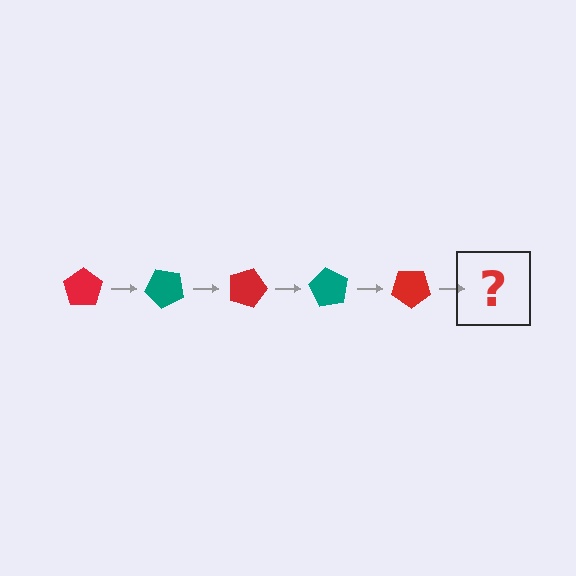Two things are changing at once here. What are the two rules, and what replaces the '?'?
The two rules are that it rotates 45 degrees each step and the color cycles through red and teal. The '?' should be a teal pentagon, rotated 225 degrees from the start.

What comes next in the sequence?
The next element should be a teal pentagon, rotated 225 degrees from the start.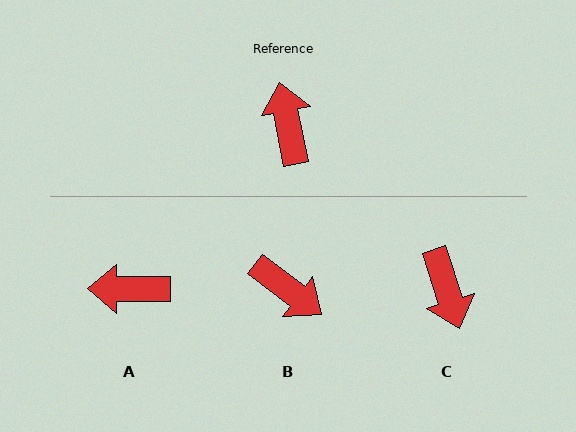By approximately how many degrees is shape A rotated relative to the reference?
Approximately 79 degrees counter-clockwise.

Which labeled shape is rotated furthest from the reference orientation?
C, about 174 degrees away.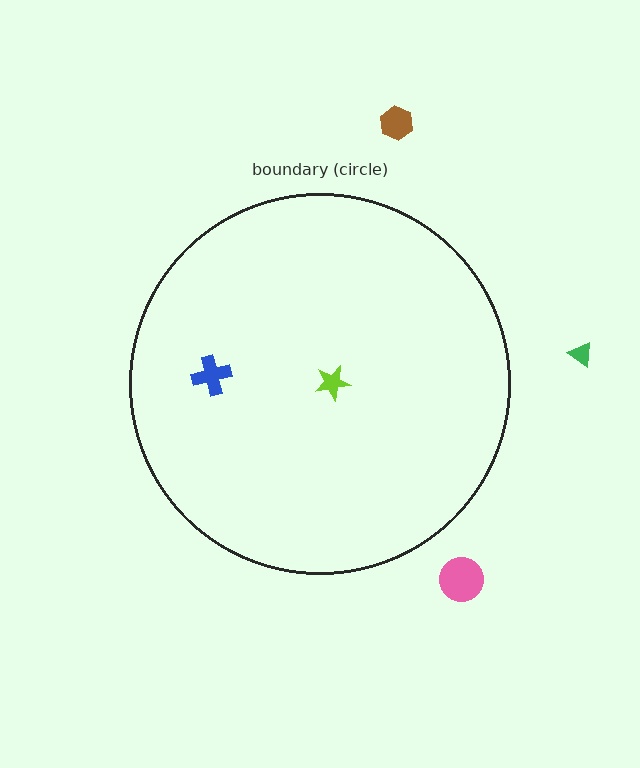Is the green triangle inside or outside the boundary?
Outside.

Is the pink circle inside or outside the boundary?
Outside.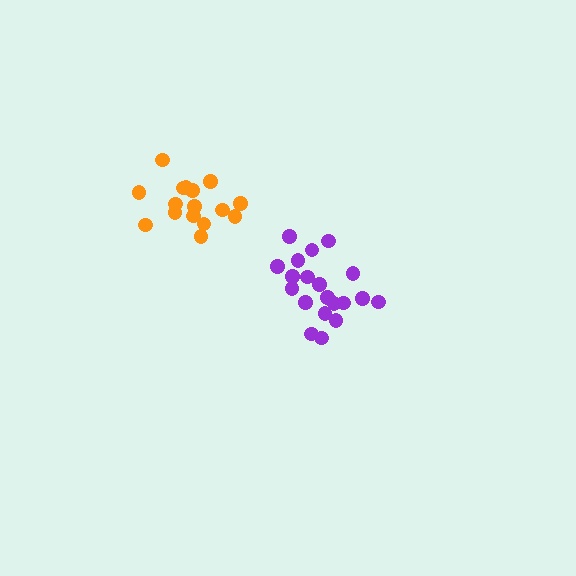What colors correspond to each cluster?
The clusters are colored: purple, orange.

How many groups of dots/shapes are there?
There are 2 groups.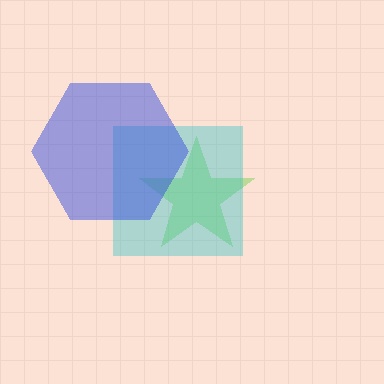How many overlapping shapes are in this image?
There are 3 overlapping shapes in the image.